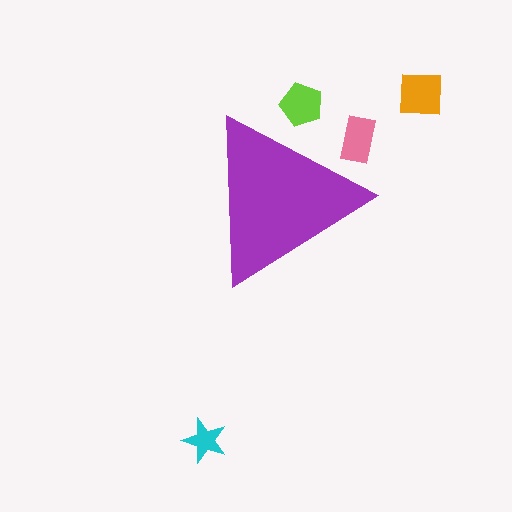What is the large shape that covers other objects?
A purple triangle.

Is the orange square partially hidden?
No, the orange square is fully visible.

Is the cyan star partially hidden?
No, the cyan star is fully visible.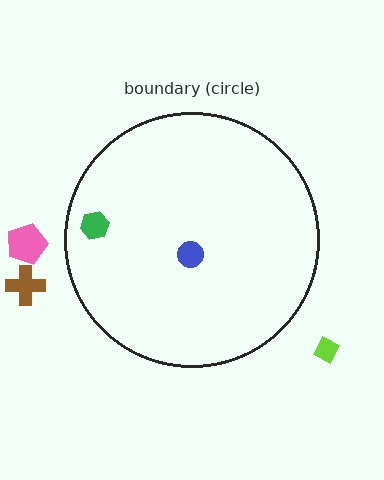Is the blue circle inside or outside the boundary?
Inside.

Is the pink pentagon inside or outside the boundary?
Outside.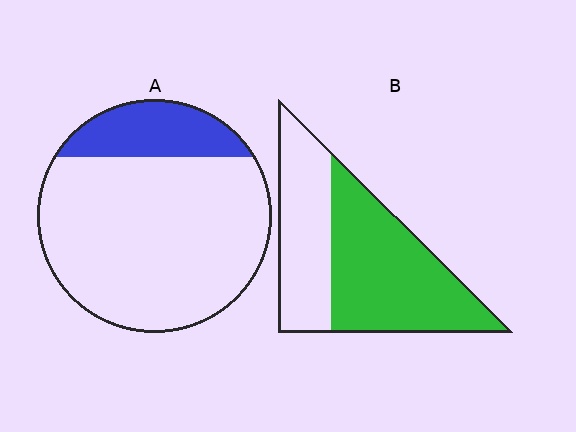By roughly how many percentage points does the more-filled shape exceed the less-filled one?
By roughly 40 percentage points (B over A).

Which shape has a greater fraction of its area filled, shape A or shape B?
Shape B.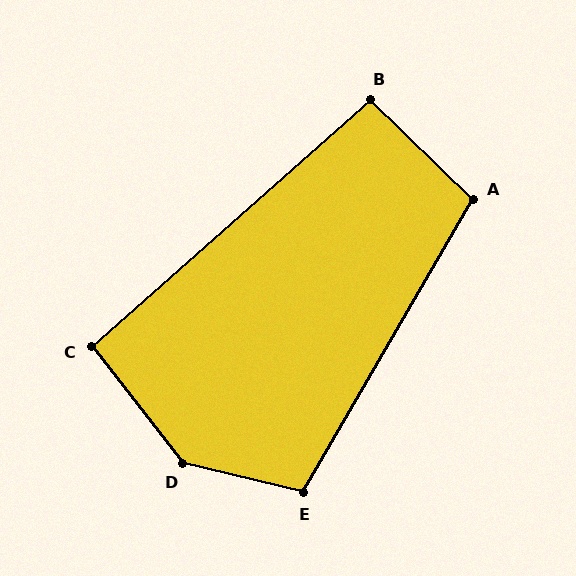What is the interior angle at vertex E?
Approximately 107 degrees (obtuse).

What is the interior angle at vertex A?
Approximately 104 degrees (obtuse).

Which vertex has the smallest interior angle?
C, at approximately 94 degrees.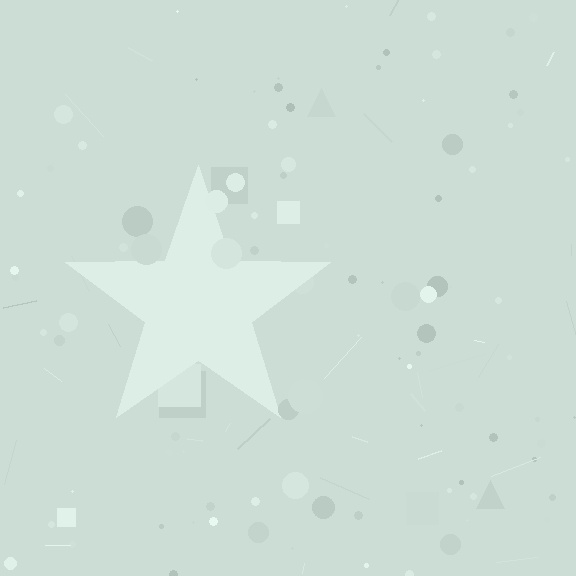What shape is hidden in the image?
A star is hidden in the image.